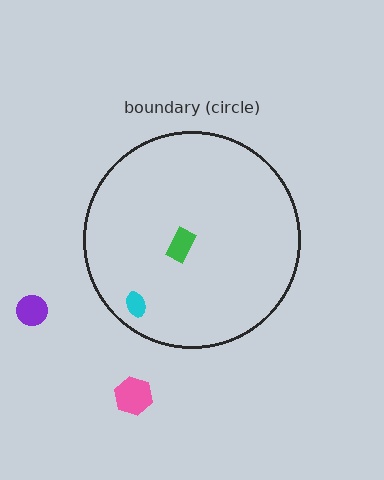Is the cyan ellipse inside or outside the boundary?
Inside.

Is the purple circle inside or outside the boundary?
Outside.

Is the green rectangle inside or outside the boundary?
Inside.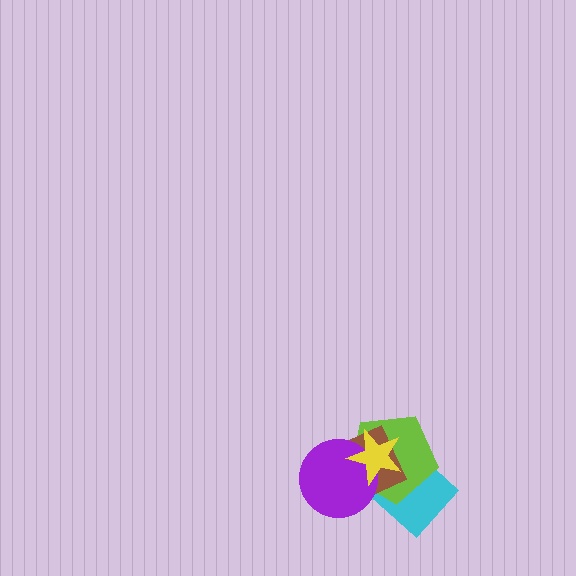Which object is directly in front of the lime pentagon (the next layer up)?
The brown square is directly in front of the lime pentagon.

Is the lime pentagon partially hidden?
Yes, it is partially covered by another shape.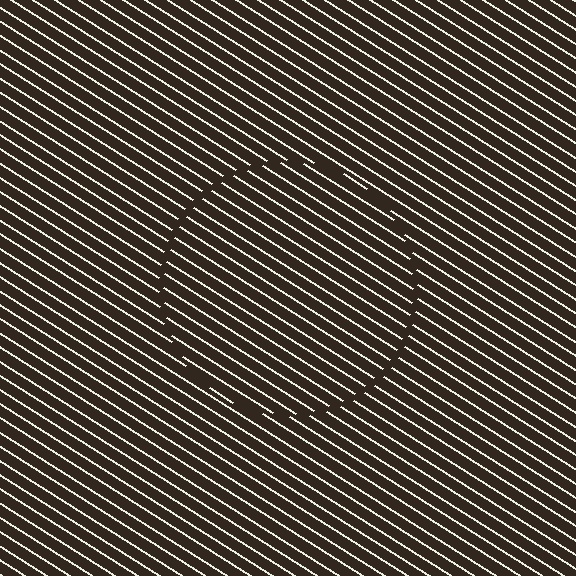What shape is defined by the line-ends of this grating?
An illusory circle. The interior of the shape contains the same grating, shifted by half a period — the contour is defined by the phase discontinuity where line-ends from the inner and outer gratings abut.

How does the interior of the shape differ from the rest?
The interior of the shape contains the same grating, shifted by half a period — the contour is defined by the phase discontinuity where line-ends from the inner and outer gratings abut.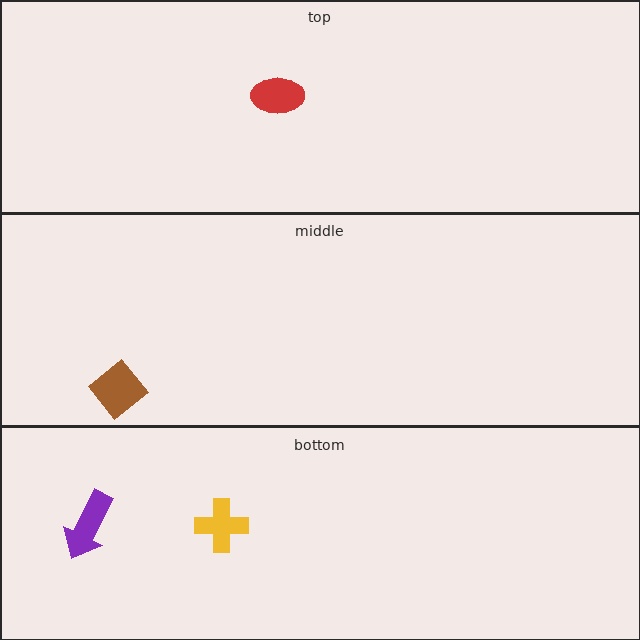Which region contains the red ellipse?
The top region.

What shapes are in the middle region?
The brown diamond.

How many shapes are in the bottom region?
2.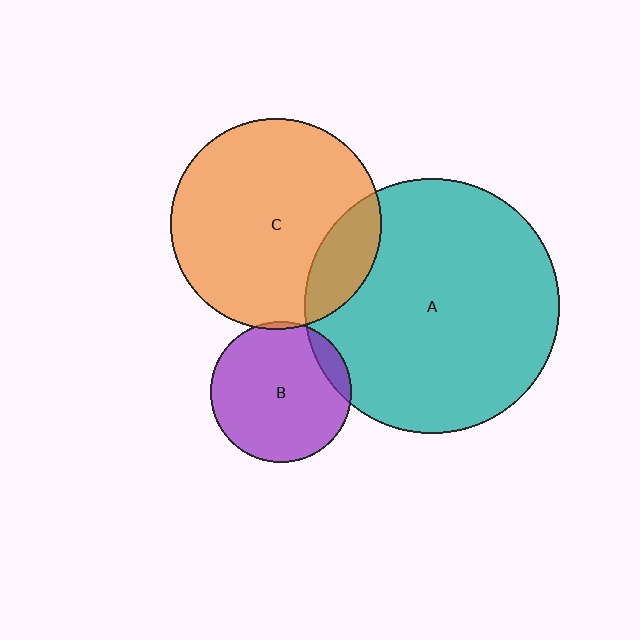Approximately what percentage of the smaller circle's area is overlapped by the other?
Approximately 5%.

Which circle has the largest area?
Circle A (teal).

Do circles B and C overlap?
Yes.